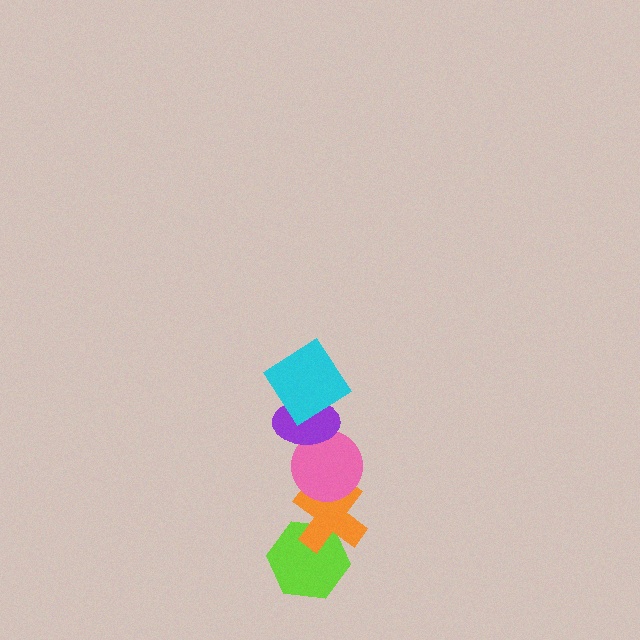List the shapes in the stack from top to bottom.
From top to bottom: the cyan diamond, the purple ellipse, the pink circle, the orange cross, the lime hexagon.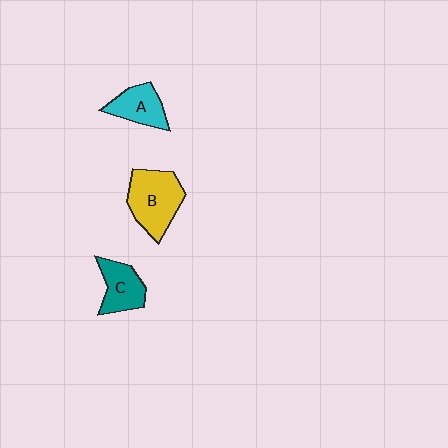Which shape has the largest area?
Shape B (yellow).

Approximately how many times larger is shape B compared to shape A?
Approximately 1.5 times.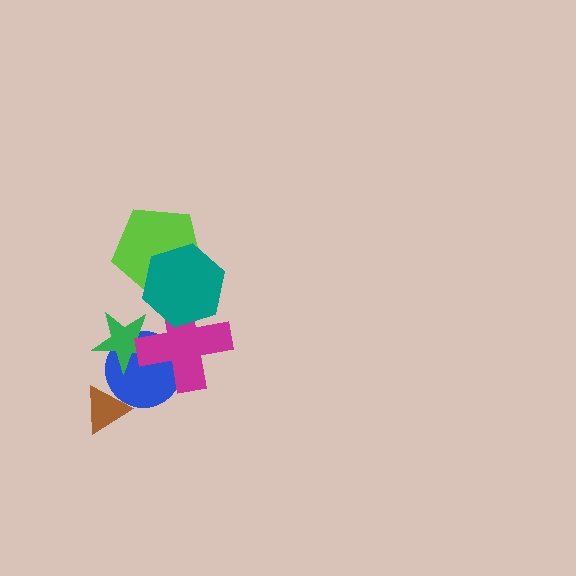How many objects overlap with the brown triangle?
1 object overlaps with the brown triangle.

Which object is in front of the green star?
The magenta cross is in front of the green star.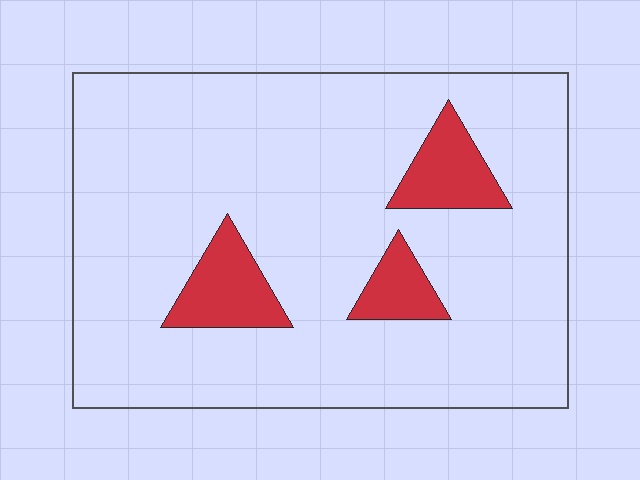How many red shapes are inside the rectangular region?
3.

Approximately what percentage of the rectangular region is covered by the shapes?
Approximately 10%.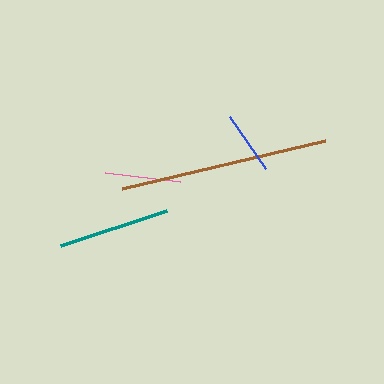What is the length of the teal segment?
The teal segment is approximately 111 pixels long.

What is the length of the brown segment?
The brown segment is approximately 209 pixels long.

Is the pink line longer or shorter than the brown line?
The brown line is longer than the pink line.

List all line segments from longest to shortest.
From longest to shortest: brown, teal, pink, blue.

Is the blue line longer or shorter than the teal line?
The teal line is longer than the blue line.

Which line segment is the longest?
The brown line is the longest at approximately 209 pixels.